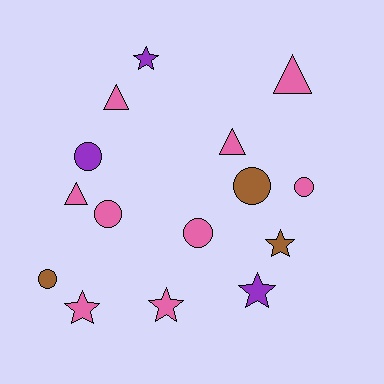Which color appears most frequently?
Pink, with 9 objects.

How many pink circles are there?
There are 3 pink circles.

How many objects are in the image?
There are 15 objects.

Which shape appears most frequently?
Circle, with 6 objects.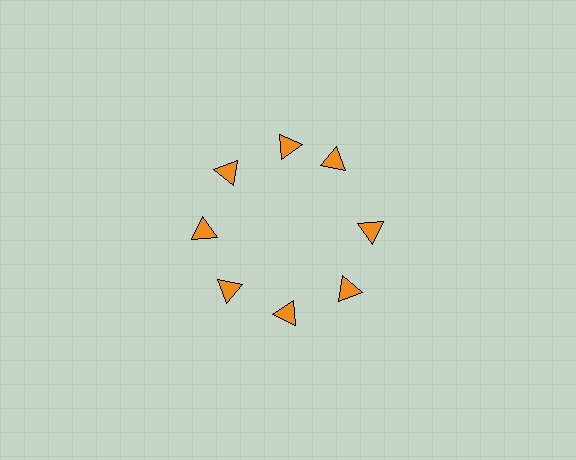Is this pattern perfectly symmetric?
No. The 8 orange triangles are arranged in a ring, but one element near the 2 o'clock position is rotated out of alignment along the ring, breaking the 8-fold rotational symmetry.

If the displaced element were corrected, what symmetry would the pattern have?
It would have 8-fold rotational symmetry — the pattern would map onto itself every 45 degrees.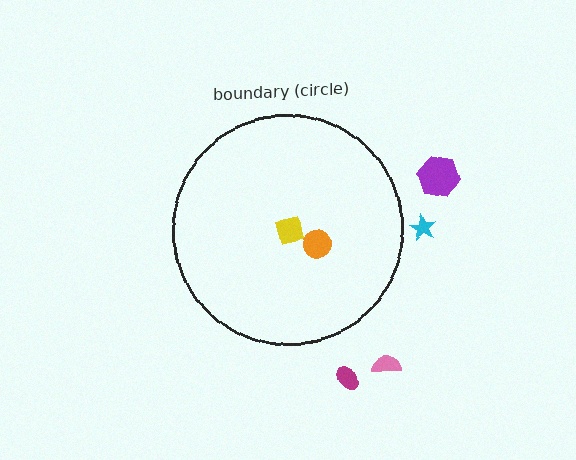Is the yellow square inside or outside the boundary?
Inside.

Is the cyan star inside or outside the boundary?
Outside.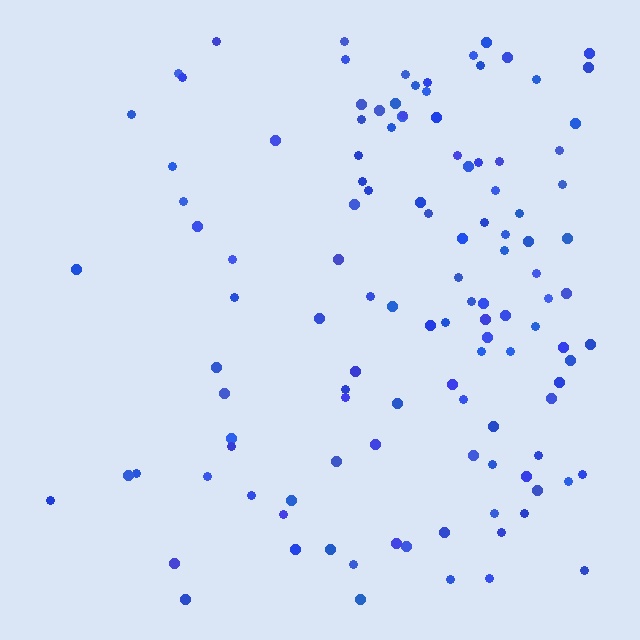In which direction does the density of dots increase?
From left to right, with the right side densest.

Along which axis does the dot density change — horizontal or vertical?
Horizontal.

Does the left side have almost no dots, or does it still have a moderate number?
Still a moderate number, just noticeably fewer than the right.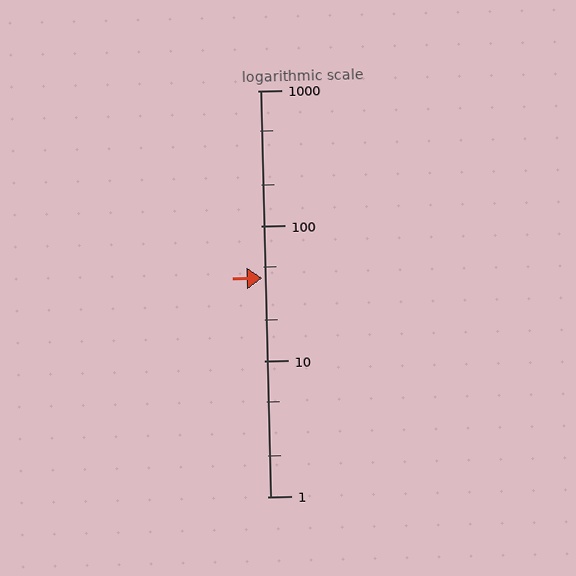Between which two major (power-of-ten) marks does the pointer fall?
The pointer is between 10 and 100.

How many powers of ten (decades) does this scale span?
The scale spans 3 decades, from 1 to 1000.